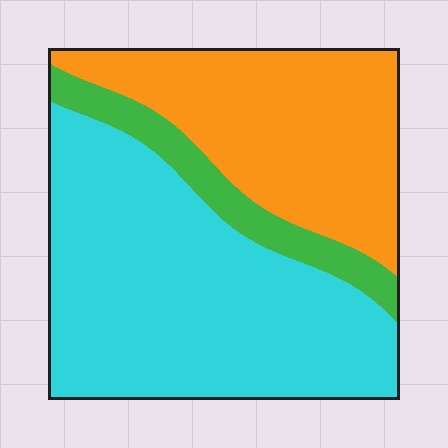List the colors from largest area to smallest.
From largest to smallest: cyan, orange, green.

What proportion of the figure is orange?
Orange takes up about one third (1/3) of the figure.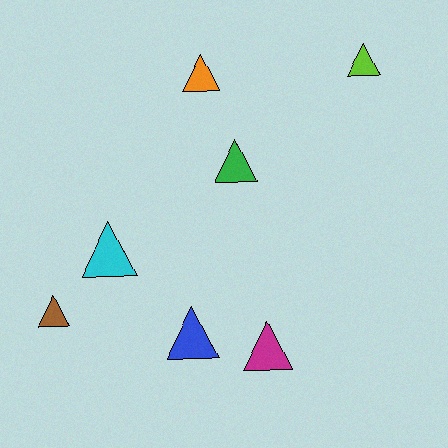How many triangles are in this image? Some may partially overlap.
There are 7 triangles.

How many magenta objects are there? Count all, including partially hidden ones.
There is 1 magenta object.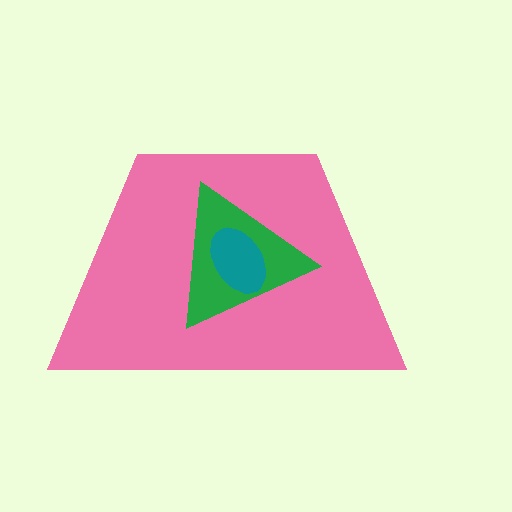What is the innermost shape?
The teal ellipse.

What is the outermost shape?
The pink trapezoid.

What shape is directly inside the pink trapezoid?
The green triangle.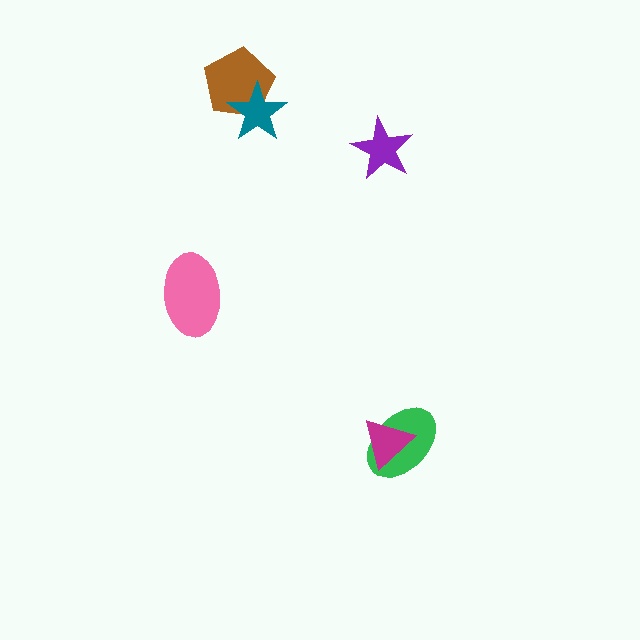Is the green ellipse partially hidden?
Yes, it is partially covered by another shape.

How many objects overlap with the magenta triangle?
1 object overlaps with the magenta triangle.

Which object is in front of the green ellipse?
The magenta triangle is in front of the green ellipse.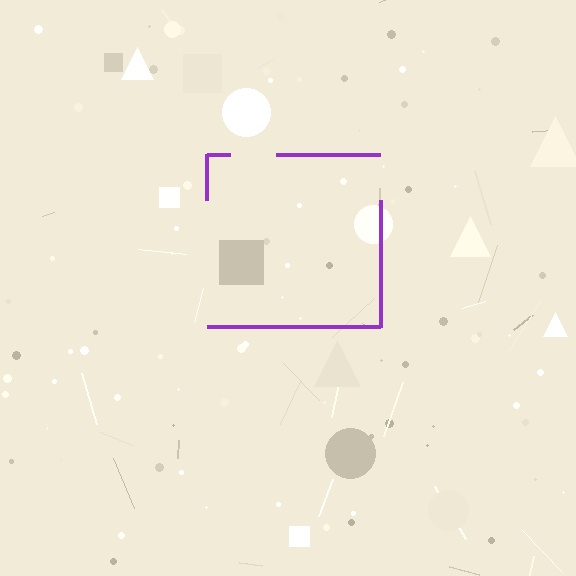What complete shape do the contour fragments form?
The contour fragments form a square.